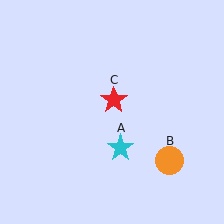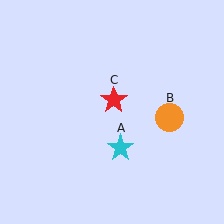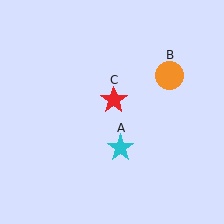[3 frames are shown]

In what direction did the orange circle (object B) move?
The orange circle (object B) moved up.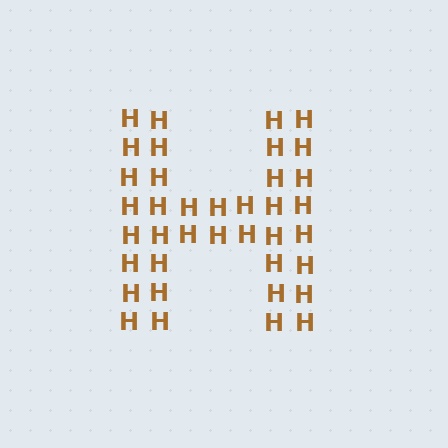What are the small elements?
The small elements are letter H's.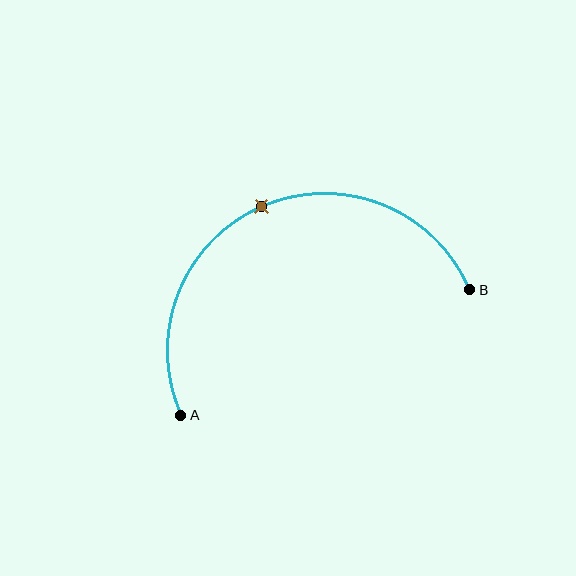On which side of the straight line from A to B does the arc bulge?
The arc bulges above the straight line connecting A and B.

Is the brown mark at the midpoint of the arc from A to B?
Yes. The brown mark lies on the arc at equal arc-length from both A and B — it is the arc midpoint.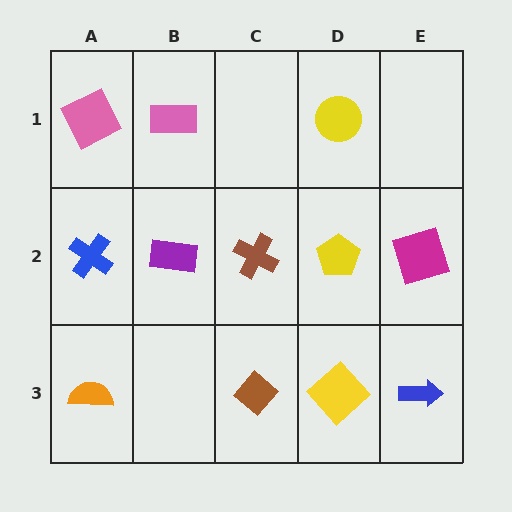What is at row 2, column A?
A blue cross.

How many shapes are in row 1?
3 shapes.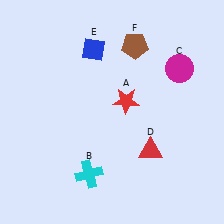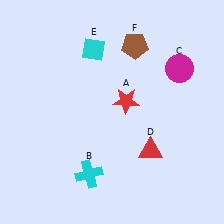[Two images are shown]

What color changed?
The diamond (E) changed from blue in Image 1 to cyan in Image 2.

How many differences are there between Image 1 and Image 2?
There is 1 difference between the two images.